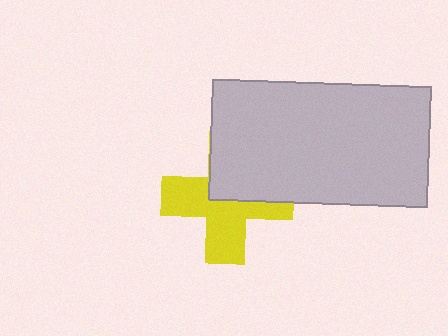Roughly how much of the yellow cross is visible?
About half of it is visible (roughly 58%).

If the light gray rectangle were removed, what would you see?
You would see the complete yellow cross.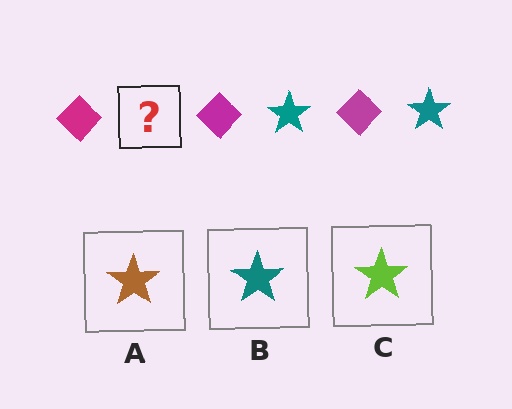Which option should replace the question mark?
Option B.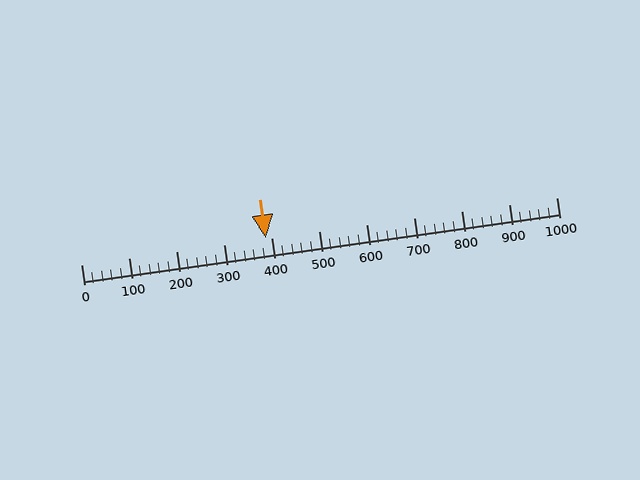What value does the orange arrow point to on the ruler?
The orange arrow points to approximately 389.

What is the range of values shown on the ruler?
The ruler shows values from 0 to 1000.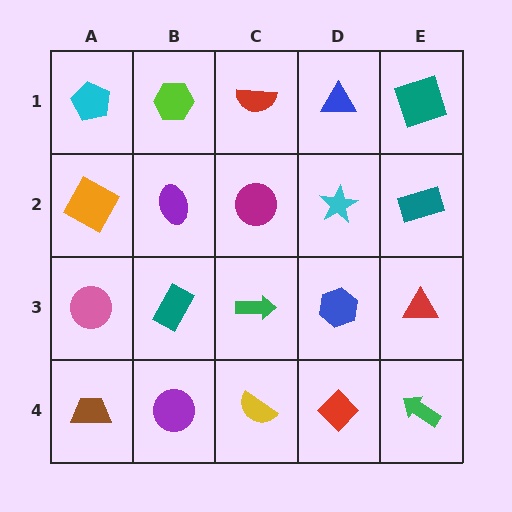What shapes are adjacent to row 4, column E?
A red triangle (row 3, column E), a red diamond (row 4, column D).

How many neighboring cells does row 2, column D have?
4.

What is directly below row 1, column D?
A cyan star.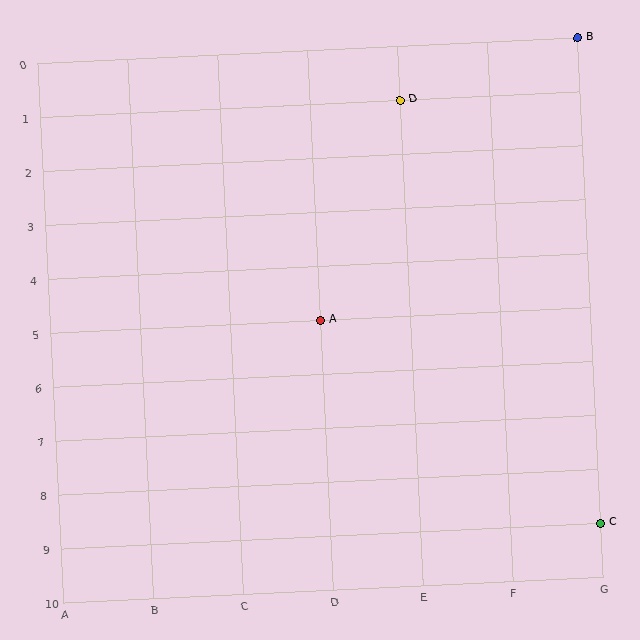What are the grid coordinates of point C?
Point C is at grid coordinates (G, 9).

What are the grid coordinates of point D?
Point D is at grid coordinates (E, 1).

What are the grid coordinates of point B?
Point B is at grid coordinates (G, 0).